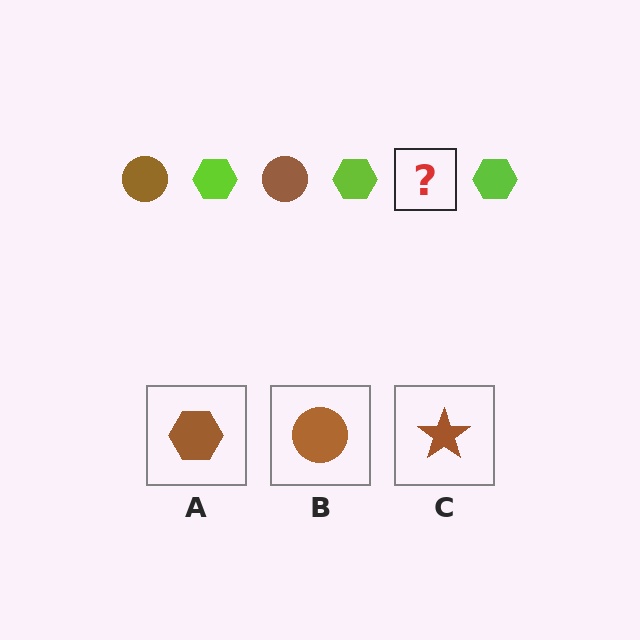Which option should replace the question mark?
Option B.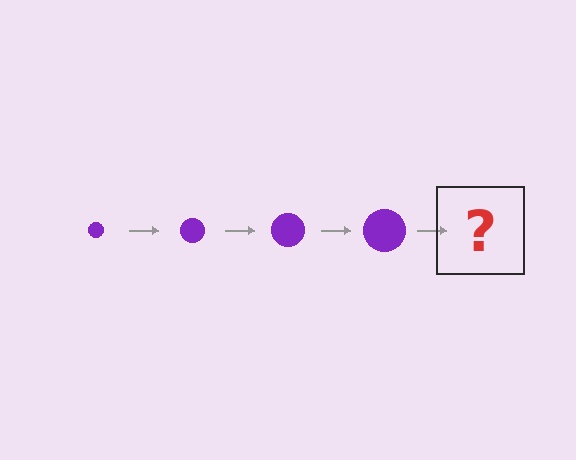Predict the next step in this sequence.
The next step is a purple circle, larger than the previous one.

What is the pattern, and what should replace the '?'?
The pattern is that the circle gets progressively larger each step. The '?' should be a purple circle, larger than the previous one.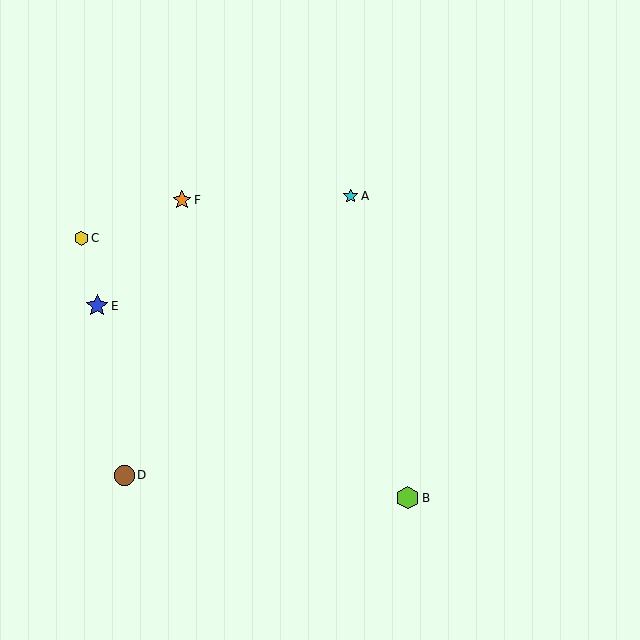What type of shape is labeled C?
Shape C is a yellow hexagon.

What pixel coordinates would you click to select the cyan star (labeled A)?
Click at (350, 196) to select the cyan star A.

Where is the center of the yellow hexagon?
The center of the yellow hexagon is at (81, 238).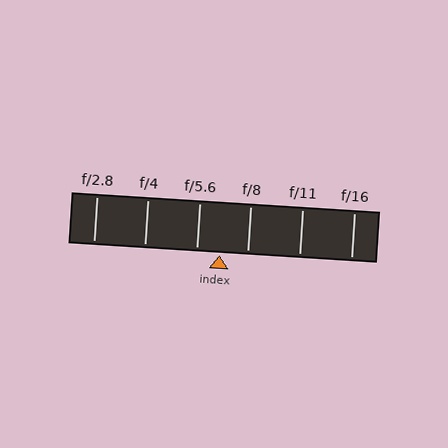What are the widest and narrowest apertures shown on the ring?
The widest aperture shown is f/2.8 and the narrowest is f/16.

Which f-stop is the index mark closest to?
The index mark is closest to f/5.6.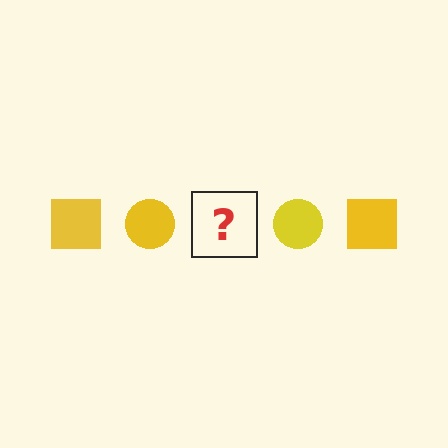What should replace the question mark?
The question mark should be replaced with a yellow square.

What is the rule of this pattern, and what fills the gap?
The rule is that the pattern cycles through square, circle shapes in yellow. The gap should be filled with a yellow square.